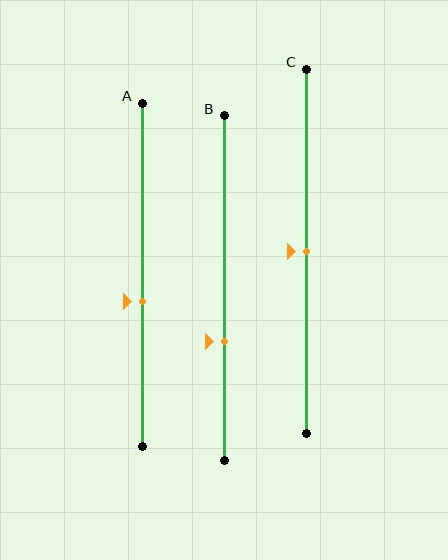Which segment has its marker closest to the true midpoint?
Segment C has its marker closest to the true midpoint.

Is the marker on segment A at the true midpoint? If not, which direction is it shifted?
No, the marker on segment A is shifted downward by about 8% of the segment length.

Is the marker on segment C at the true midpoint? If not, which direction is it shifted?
Yes, the marker on segment C is at the true midpoint.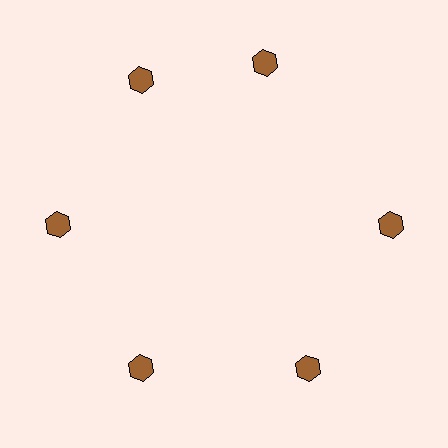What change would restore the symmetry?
The symmetry would be restored by rotating it back into even spacing with its neighbors so that all 6 hexagons sit at equal angles and equal distance from the center.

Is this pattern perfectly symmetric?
No. The 6 brown hexagons are arranged in a ring, but one element near the 1 o'clock position is rotated out of alignment along the ring, breaking the 6-fold rotational symmetry.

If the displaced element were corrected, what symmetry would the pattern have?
It would have 6-fold rotational symmetry — the pattern would map onto itself every 60 degrees.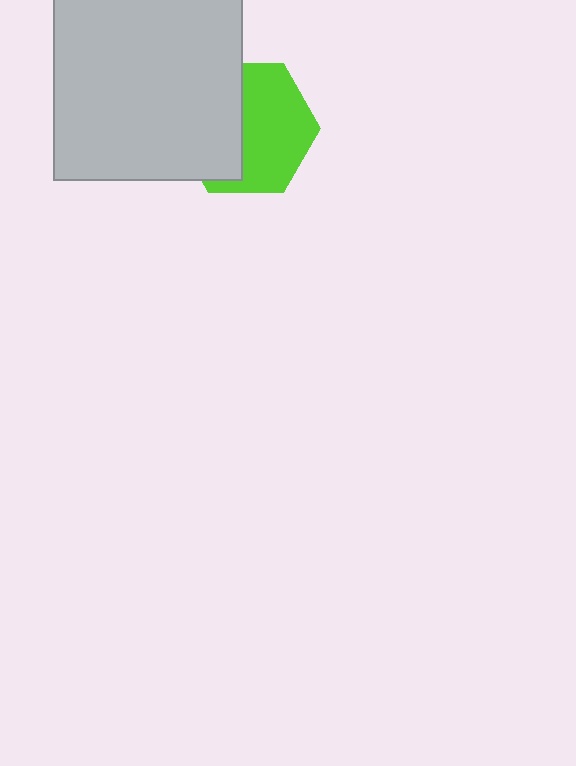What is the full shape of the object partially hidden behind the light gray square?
The partially hidden object is a lime hexagon.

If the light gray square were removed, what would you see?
You would see the complete lime hexagon.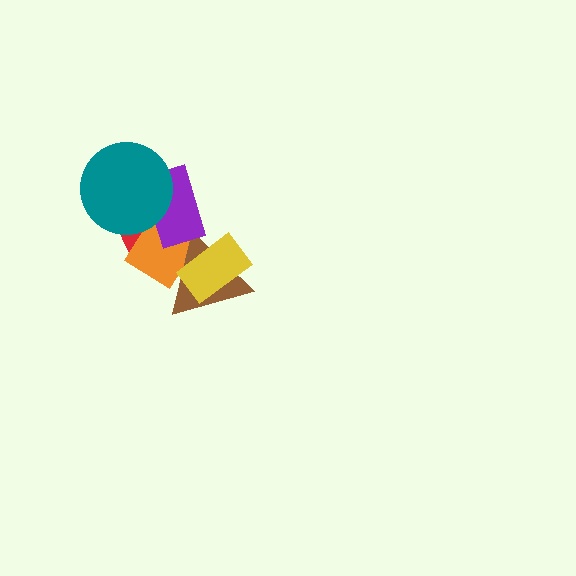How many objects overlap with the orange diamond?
5 objects overlap with the orange diamond.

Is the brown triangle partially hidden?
Yes, it is partially covered by another shape.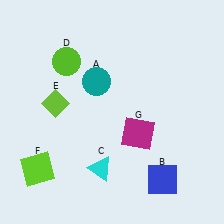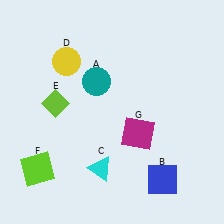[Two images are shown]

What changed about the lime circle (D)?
In Image 1, D is lime. In Image 2, it changed to yellow.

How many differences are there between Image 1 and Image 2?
There is 1 difference between the two images.